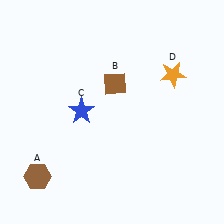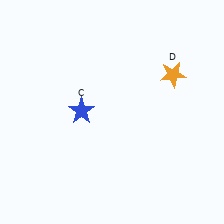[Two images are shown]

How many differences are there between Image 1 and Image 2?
There are 2 differences between the two images.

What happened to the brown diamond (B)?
The brown diamond (B) was removed in Image 2. It was in the top-right area of Image 1.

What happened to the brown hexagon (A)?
The brown hexagon (A) was removed in Image 2. It was in the bottom-left area of Image 1.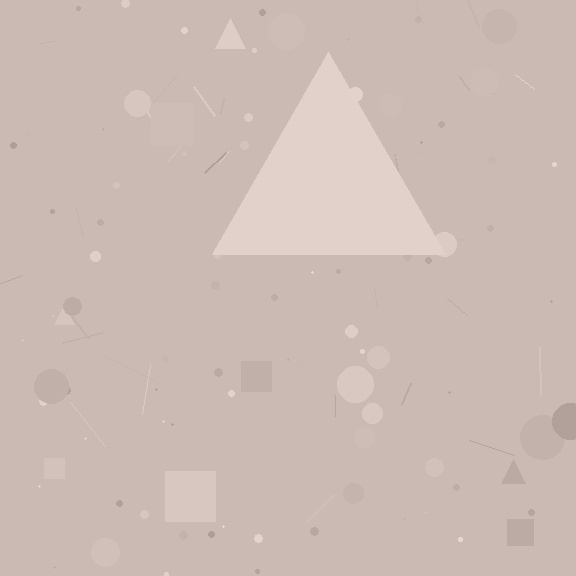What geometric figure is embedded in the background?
A triangle is embedded in the background.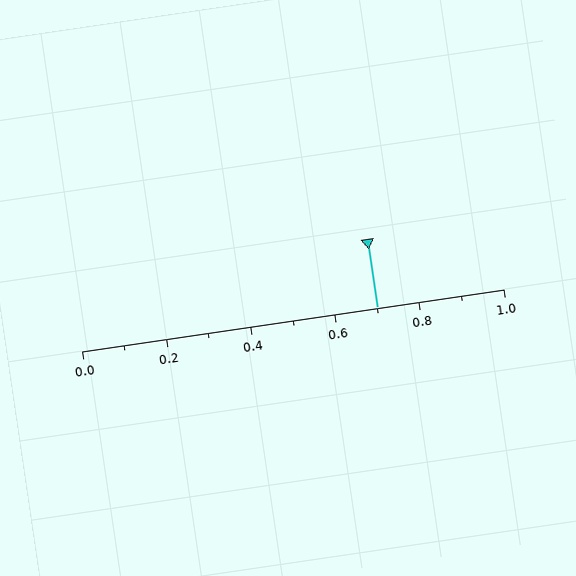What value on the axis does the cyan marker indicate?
The marker indicates approximately 0.7.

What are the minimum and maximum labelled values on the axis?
The axis runs from 0.0 to 1.0.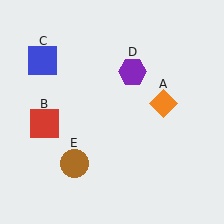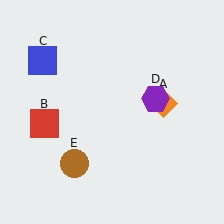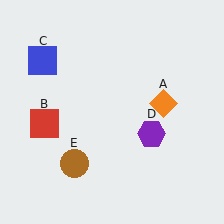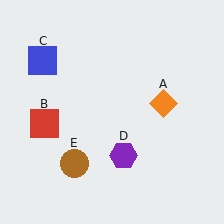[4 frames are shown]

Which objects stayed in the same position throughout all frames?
Orange diamond (object A) and red square (object B) and blue square (object C) and brown circle (object E) remained stationary.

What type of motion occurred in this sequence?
The purple hexagon (object D) rotated clockwise around the center of the scene.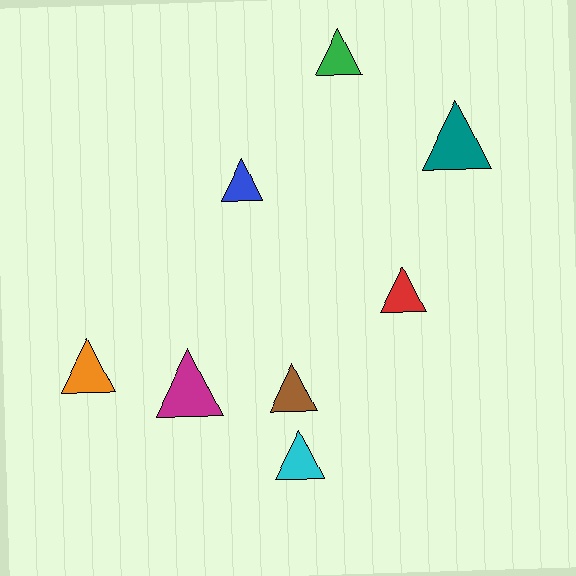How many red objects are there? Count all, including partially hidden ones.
There is 1 red object.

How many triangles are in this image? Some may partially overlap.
There are 8 triangles.